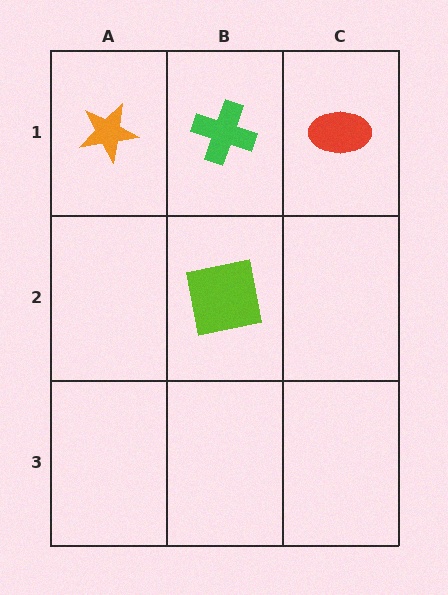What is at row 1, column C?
A red ellipse.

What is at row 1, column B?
A green cross.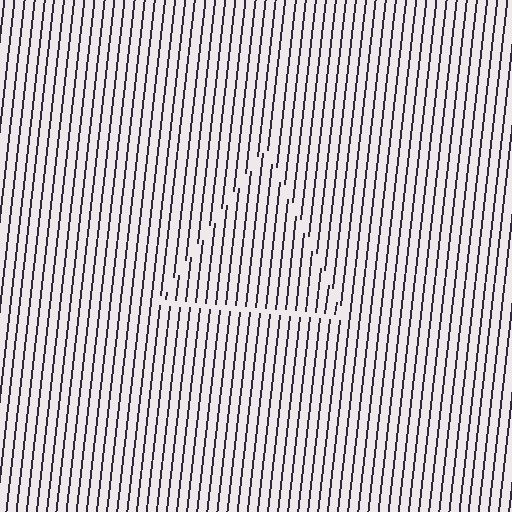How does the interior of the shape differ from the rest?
The interior of the shape contains the same grating, shifted by half a period — the contour is defined by the phase discontinuity where line-ends from the inner and outer gratings abut.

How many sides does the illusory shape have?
3 sides — the line-ends trace a triangle.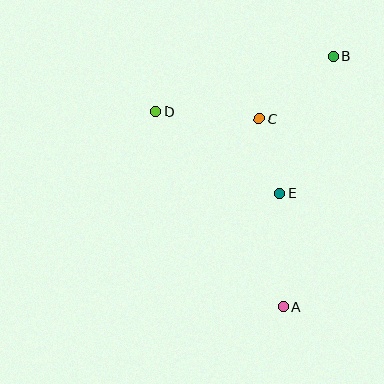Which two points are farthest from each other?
Points A and B are farthest from each other.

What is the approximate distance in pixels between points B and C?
The distance between B and C is approximately 97 pixels.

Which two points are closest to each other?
Points C and E are closest to each other.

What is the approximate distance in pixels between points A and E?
The distance between A and E is approximately 114 pixels.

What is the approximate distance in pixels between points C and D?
The distance between C and D is approximately 104 pixels.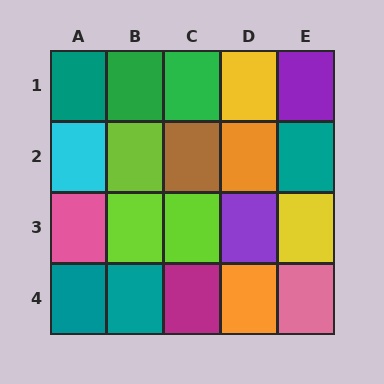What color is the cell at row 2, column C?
Brown.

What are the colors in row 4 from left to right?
Teal, teal, magenta, orange, pink.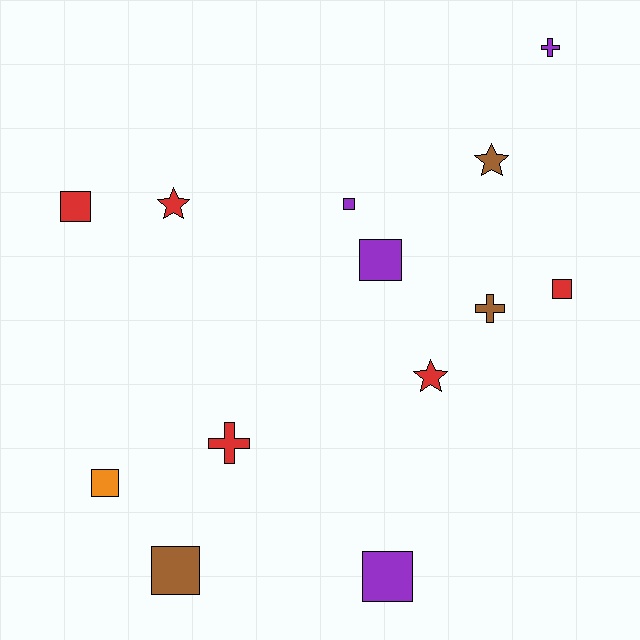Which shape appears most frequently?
Square, with 7 objects.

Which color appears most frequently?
Red, with 5 objects.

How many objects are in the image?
There are 13 objects.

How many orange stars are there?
There are no orange stars.